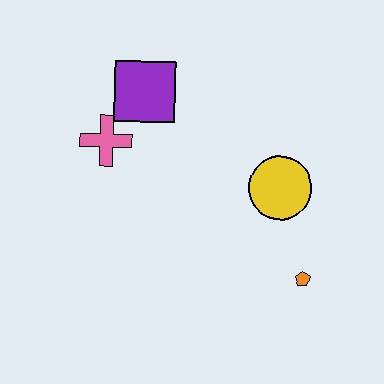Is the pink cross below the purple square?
Yes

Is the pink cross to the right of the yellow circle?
No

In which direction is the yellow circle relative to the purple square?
The yellow circle is to the right of the purple square.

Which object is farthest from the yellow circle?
The pink cross is farthest from the yellow circle.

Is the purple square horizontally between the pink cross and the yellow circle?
Yes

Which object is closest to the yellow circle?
The orange pentagon is closest to the yellow circle.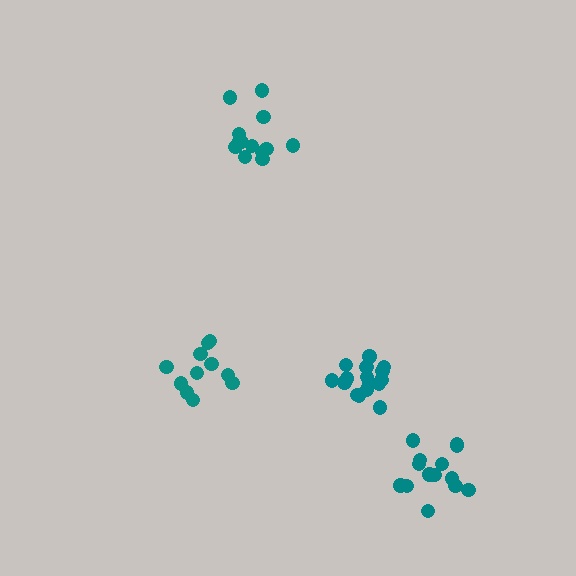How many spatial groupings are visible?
There are 4 spatial groupings.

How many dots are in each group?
Group 1: 16 dots, Group 2: 14 dots, Group 3: 13 dots, Group 4: 11 dots (54 total).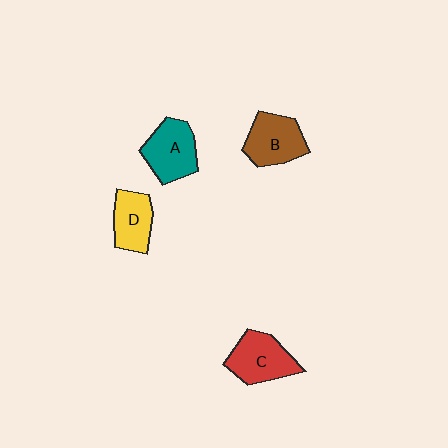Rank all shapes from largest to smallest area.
From largest to smallest: C (red), A (teal), B (brown), D (yellow).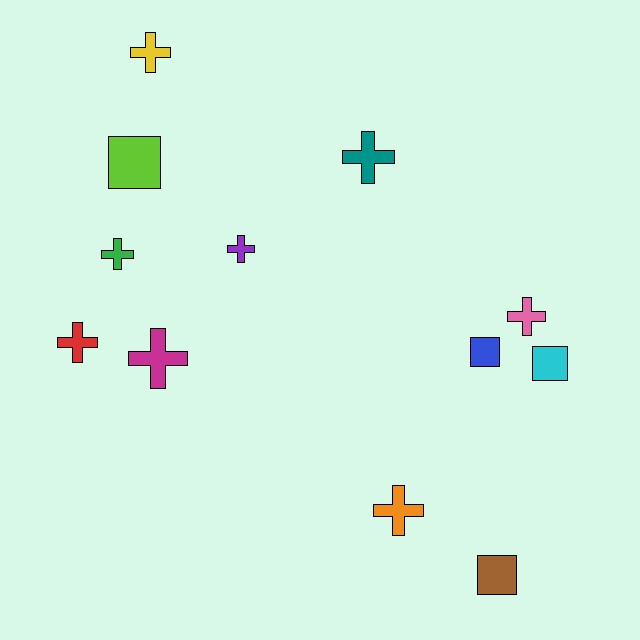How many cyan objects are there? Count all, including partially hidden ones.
There is 1 cyan object.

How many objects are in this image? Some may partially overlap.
There are 12 objects.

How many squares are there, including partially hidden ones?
There are 4 squares.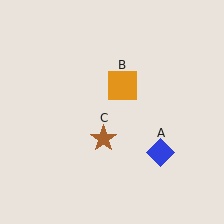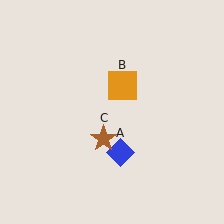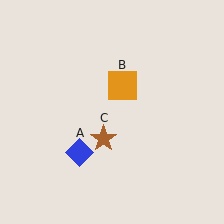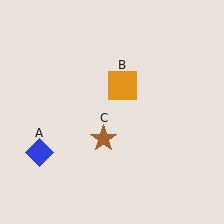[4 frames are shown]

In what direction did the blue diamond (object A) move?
The blue diamond (object A) moved left.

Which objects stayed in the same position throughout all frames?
Orange square (object B) and brown star (object C) remained stationary.